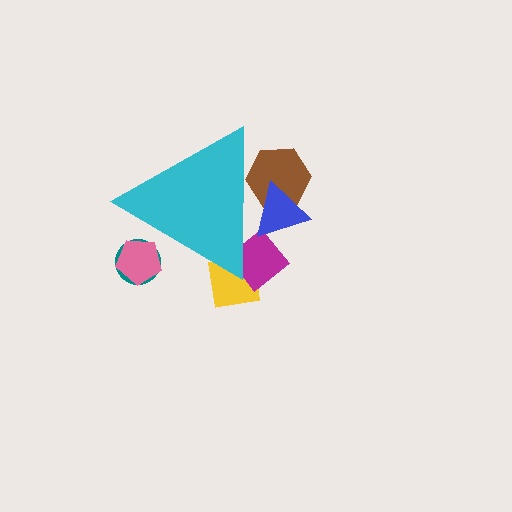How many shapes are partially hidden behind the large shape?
6 shapes are partially hidden.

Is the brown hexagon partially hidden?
Yes, the brown hexagon is partially hidden behind the cyan triangle.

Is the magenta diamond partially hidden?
Yes, the magenta diamond is partially hidden behind the cyan triangle.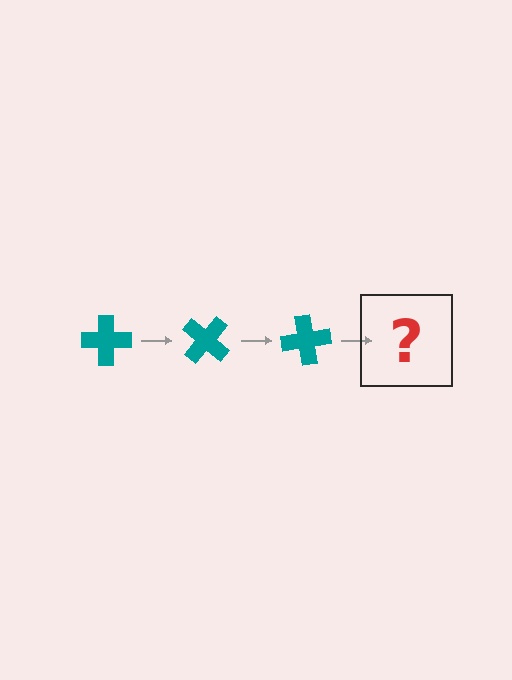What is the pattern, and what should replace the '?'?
The pattern is that the cross rotates 40 degrees each step. The '?' should be a teal cross rotated 120 degrees.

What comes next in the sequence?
The next element should be a teal cross rotated 120 degrees.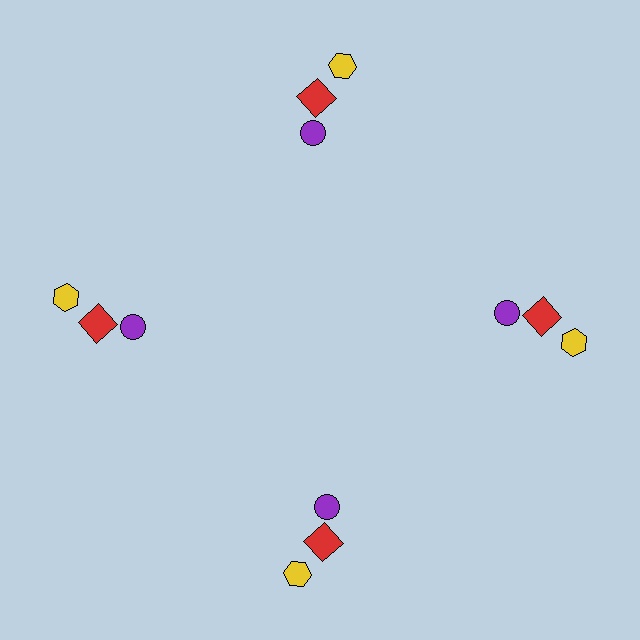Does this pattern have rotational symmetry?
Yes, this pattern has 4-fold rotational symmetry. It looks the same after rotating 90 degrees around the center.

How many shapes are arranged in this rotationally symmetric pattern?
There are 12 shapes, arranged in 4 groups of 3.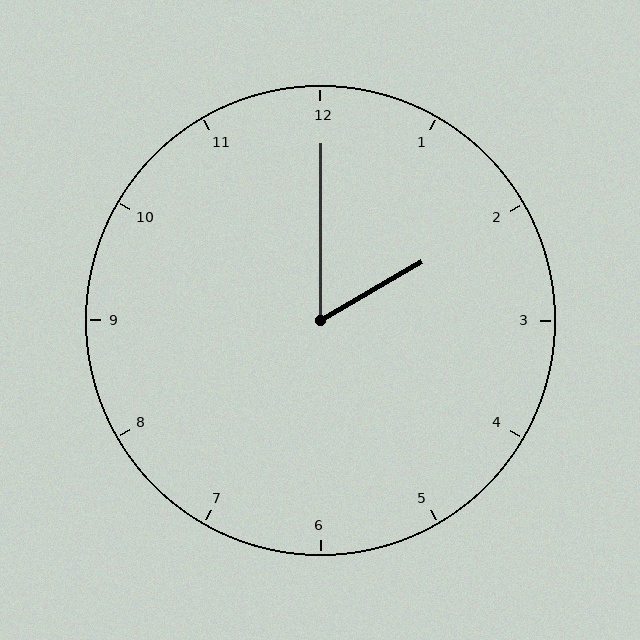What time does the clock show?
2:00.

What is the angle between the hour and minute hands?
Approximately 60 degrees.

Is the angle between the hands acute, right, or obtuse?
It is acute.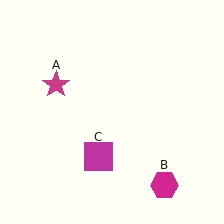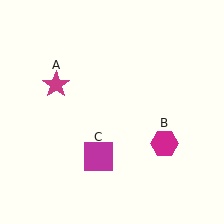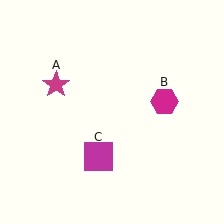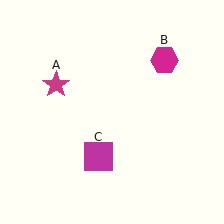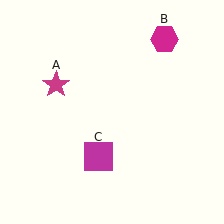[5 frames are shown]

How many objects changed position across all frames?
1 object changed position: magenta hexagon (object B).